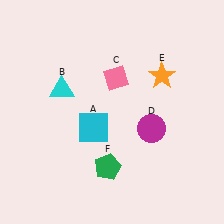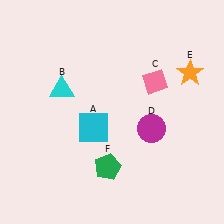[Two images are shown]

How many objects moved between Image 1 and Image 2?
2 objects moved between the two images.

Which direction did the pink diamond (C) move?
The pink diamond (C) moved right.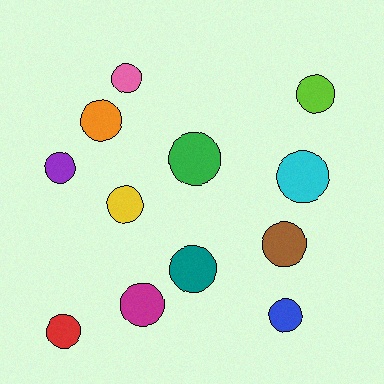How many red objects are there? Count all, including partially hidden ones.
There is 1 red object.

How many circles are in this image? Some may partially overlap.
There are 12 circles.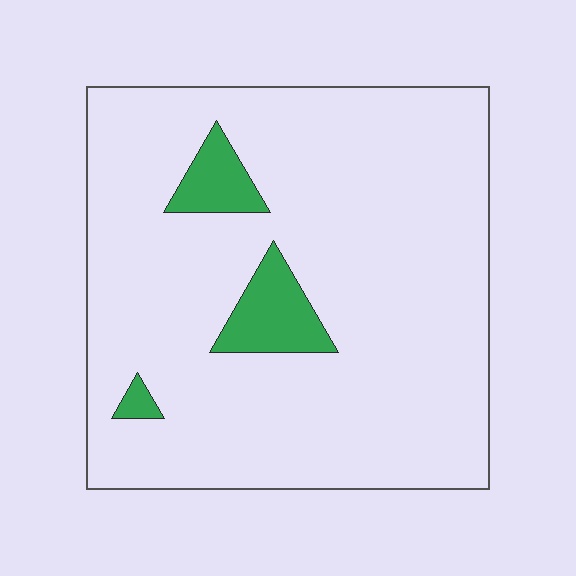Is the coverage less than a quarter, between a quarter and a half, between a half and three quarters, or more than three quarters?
Less than a quarter.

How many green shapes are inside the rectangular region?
3.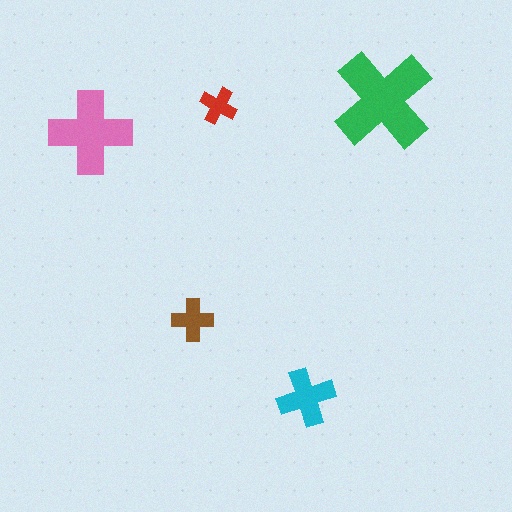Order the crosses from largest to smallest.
the green one, the pink one, the cyan one, the brown one, the red one.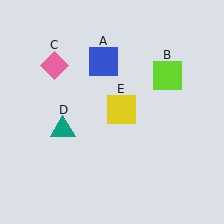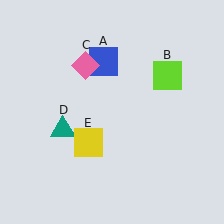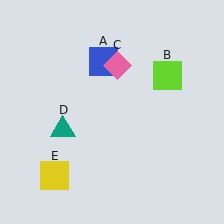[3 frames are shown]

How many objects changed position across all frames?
2 objects changed position: pink diamond (object C), yellow square (object E).